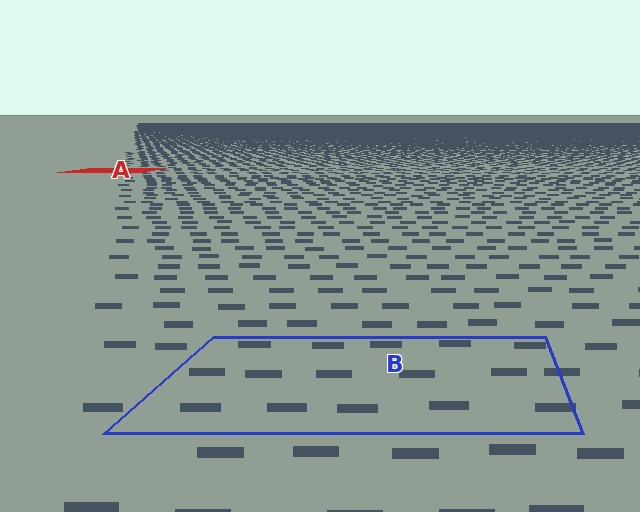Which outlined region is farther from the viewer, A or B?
Region A is farther from the viewer — the texture elements inside it appear smaller and more densely packed.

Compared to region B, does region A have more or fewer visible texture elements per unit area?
Region A has more texture elements per unit area — they are packed more densely because it is farther away.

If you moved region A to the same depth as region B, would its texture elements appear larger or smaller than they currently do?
They would appear larger. At a closer depth, the same texture elements are projected at a bigger on-screen size.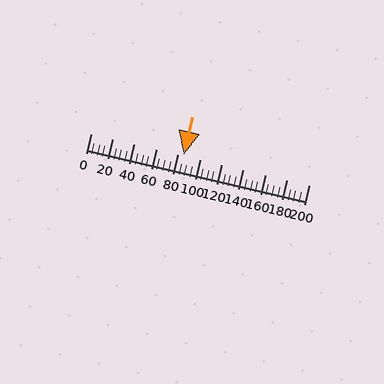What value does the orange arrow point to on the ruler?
The orange arrow points to approximately 85.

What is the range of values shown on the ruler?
The ruler shows values from 0 to 200.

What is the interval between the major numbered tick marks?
The major tick marks are spaced 20 units apart.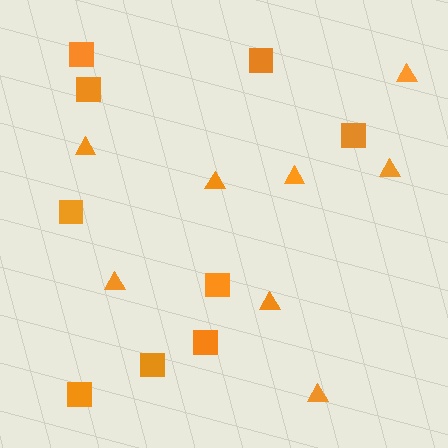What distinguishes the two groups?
There are 2 groups: one group of squares (9) and one group of triangles (8).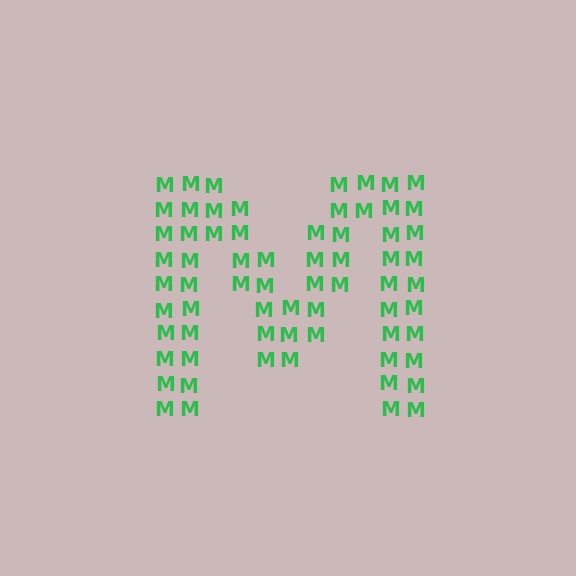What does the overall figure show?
The overall figure shows the letter M.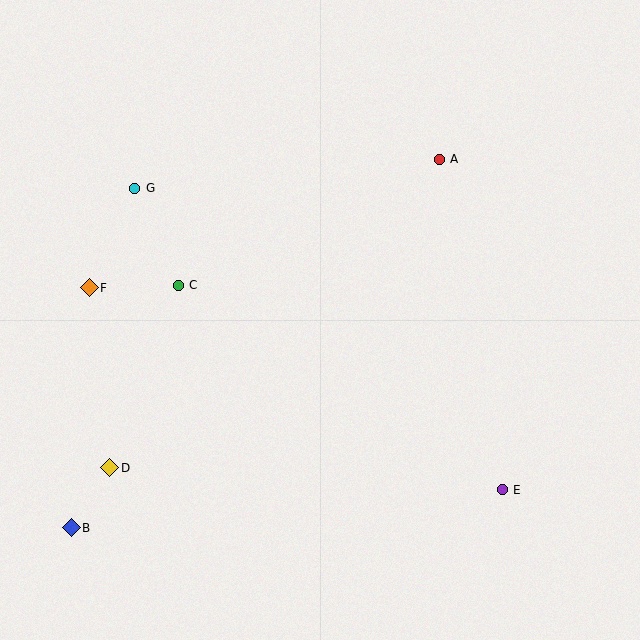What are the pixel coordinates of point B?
Point B is at (71, 528).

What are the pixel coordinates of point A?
Point A is at (439, 159).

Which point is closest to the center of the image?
Point C at (178, 285) is closest to the center.